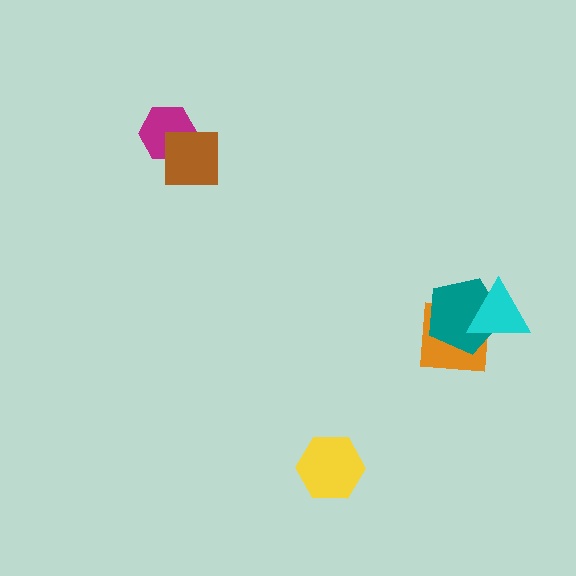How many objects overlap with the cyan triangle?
2 objects overlap with the cyan triangle.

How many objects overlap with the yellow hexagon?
0 objects overlap with the yellow hexagon.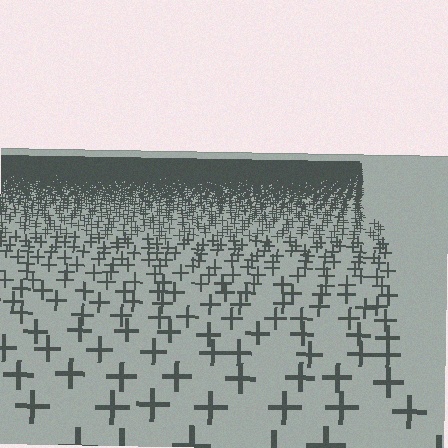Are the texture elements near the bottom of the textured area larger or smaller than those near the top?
Larger. Near the bottom, elements are closer to the viewer and appear at a bigger on-screen size.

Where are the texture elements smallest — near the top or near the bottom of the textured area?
Near the top.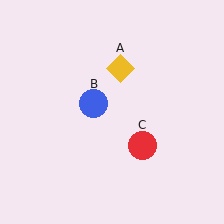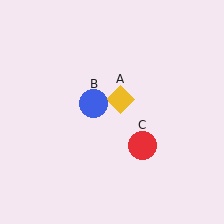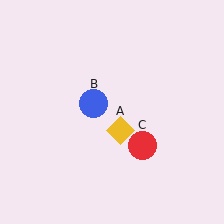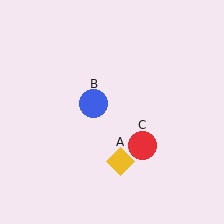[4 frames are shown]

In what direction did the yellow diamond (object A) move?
The yellow diamond (object A) moved down.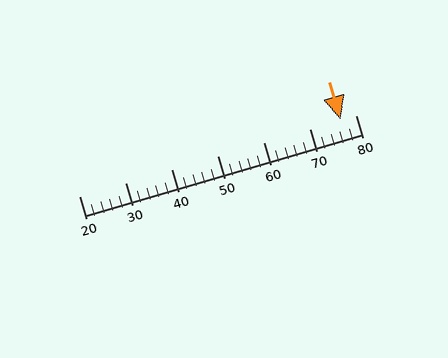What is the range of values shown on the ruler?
The ruler shows values from 20 to 80.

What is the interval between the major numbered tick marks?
The major tick marks are spaced 10 units apart.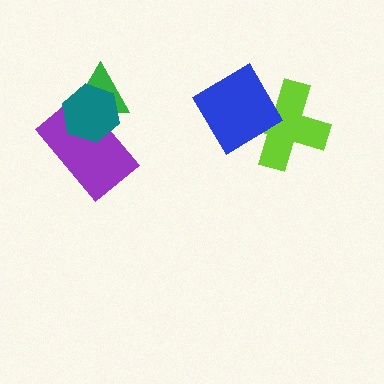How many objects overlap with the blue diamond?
1 object overlaps with the blue diamond.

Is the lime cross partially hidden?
Yes, it is partially covered by another shape.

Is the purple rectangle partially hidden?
Yes, it is partially covered by another shape.